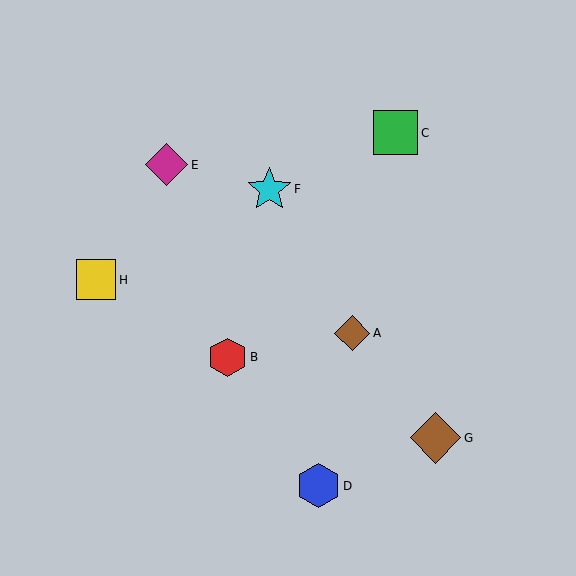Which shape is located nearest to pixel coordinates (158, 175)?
The magenta diamond (labeled E) at (167, 165) is nearest to that location.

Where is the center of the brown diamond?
The center of the brown diamond is at (436, 438).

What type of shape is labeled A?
Shape A is a brown diamond.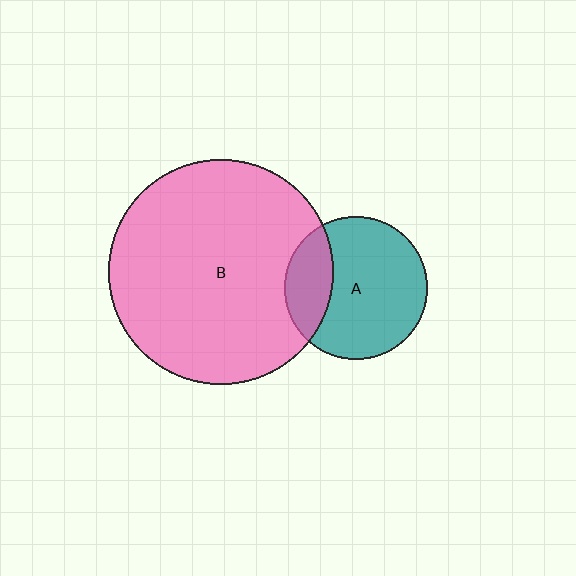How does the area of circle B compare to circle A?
Approximately 2.5 times.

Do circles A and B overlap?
Yes.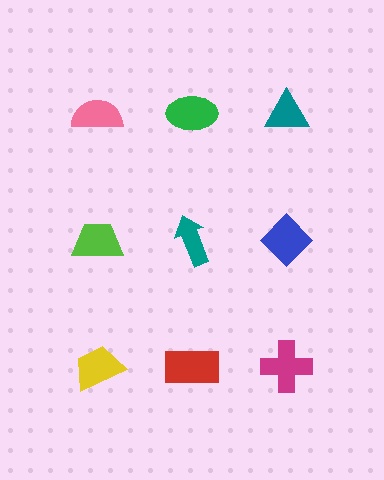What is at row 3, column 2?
A red rectangle.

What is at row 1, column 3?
A teal triangle.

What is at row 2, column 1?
A lime trapezoid.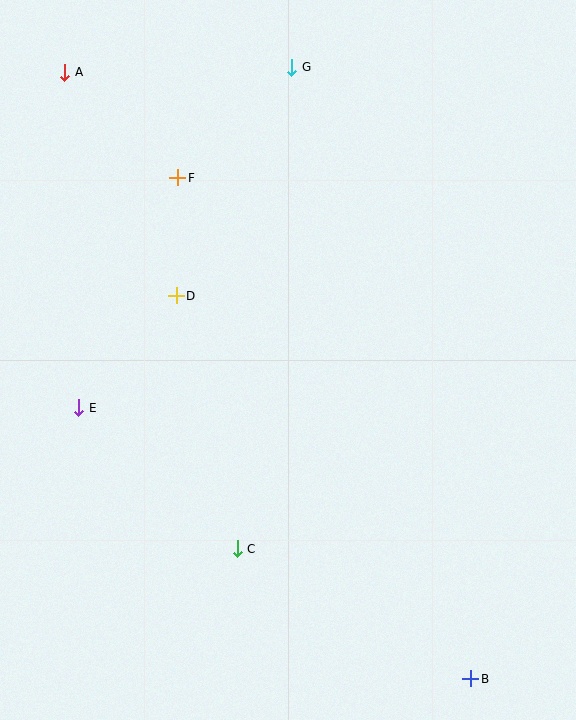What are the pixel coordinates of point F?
Point F is at (178, 178).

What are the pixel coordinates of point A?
Point A is at (65, 72).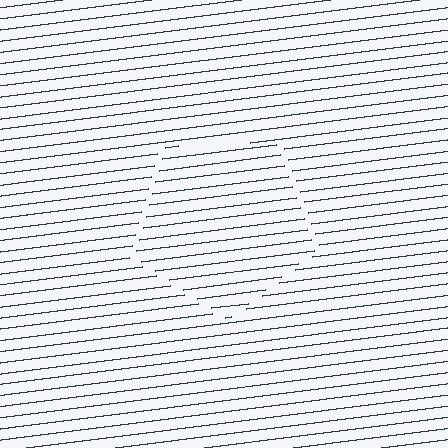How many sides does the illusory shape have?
5 sides — the line-ends trace a pentagon.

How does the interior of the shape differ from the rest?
The interior of the shape contains the same grating, shifted by half a period — the contour is defined by the phase discontinuity where line-ends from the inner and outer gratings abut.